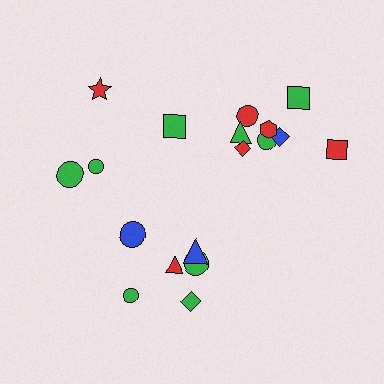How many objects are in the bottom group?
There are 6 objects.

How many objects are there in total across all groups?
There are 18 objects.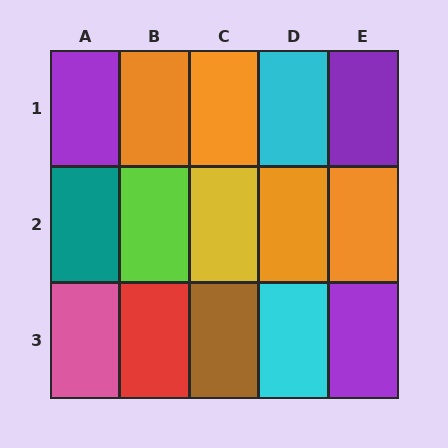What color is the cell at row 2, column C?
Yellow.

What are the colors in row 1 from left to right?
Purple, orange, orange, cyan, purple.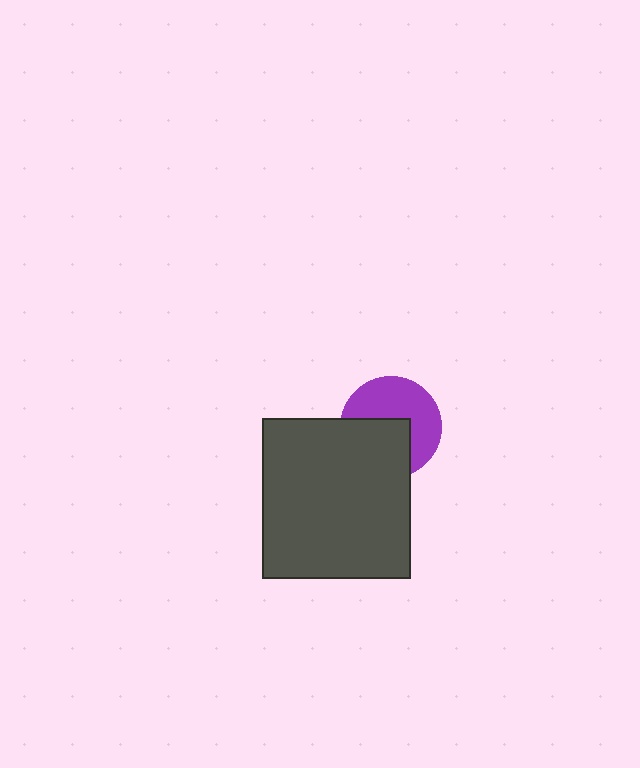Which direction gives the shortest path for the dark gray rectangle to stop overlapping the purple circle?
Moving toward the lower-left gives the shortest separation.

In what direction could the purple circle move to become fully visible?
The purple circle could move toward the upper-right. That would shift it out from behind the dark gray rectangle entirely.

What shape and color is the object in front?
The object in front is a dark gray rectangle.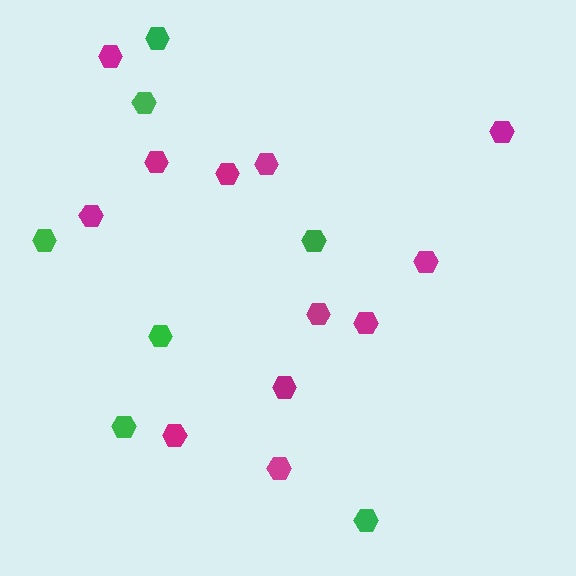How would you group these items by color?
There are 2 groups: one group of green hexagons (7) and one group of magenta hexagons (12).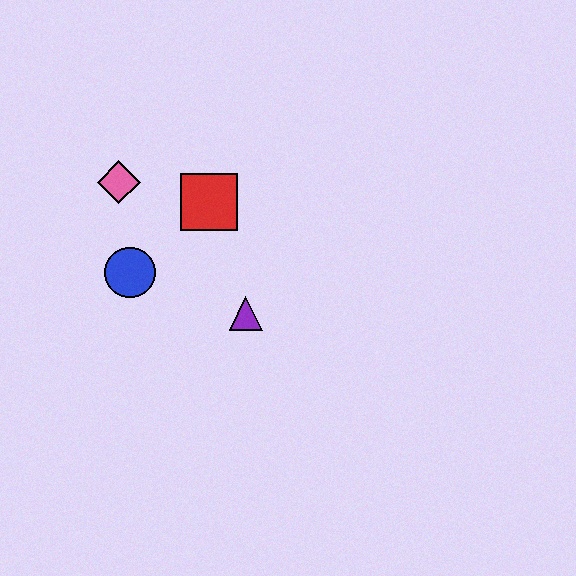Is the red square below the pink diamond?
Yes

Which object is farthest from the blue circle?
The purple triangle is farthest from the blue circle.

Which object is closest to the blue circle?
The pink diamond is closest to the blue circle.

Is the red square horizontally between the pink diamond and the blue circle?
No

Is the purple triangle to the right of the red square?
Yes